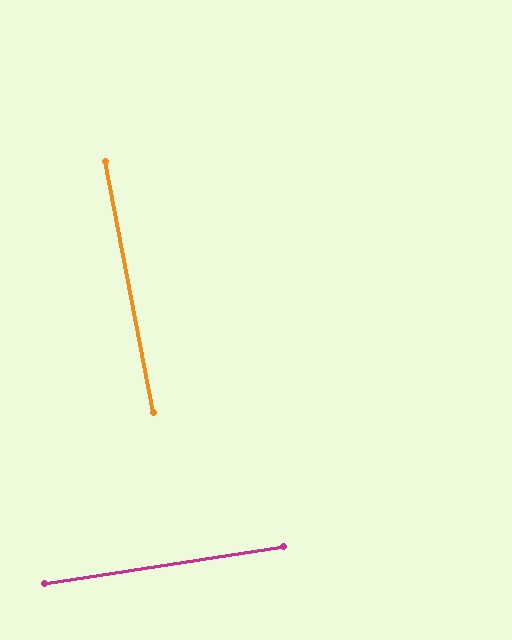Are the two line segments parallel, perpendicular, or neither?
Perpendicular — they meet at approximately 88°.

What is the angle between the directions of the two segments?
Approximately 88 degrees.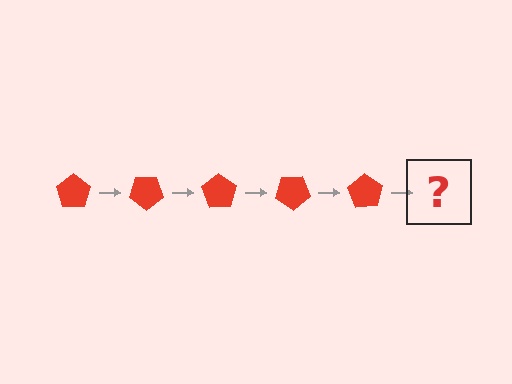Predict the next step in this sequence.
The next step is a red pentagon rotated 175 degrees.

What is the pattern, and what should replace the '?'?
The pattern is that the pentagon rotates 35 degrees each step. The '?' should be a red pentagon rotated 175 degrees.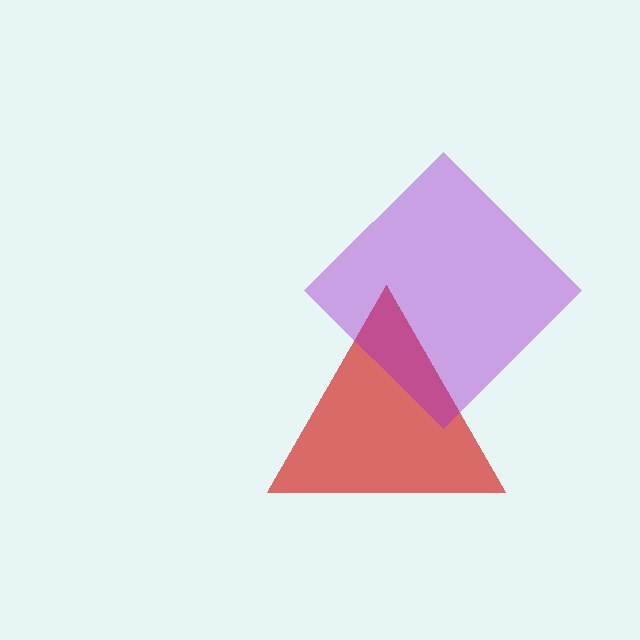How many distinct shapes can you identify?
There are 2 distinct shapes: a red triangle, a purple diamond.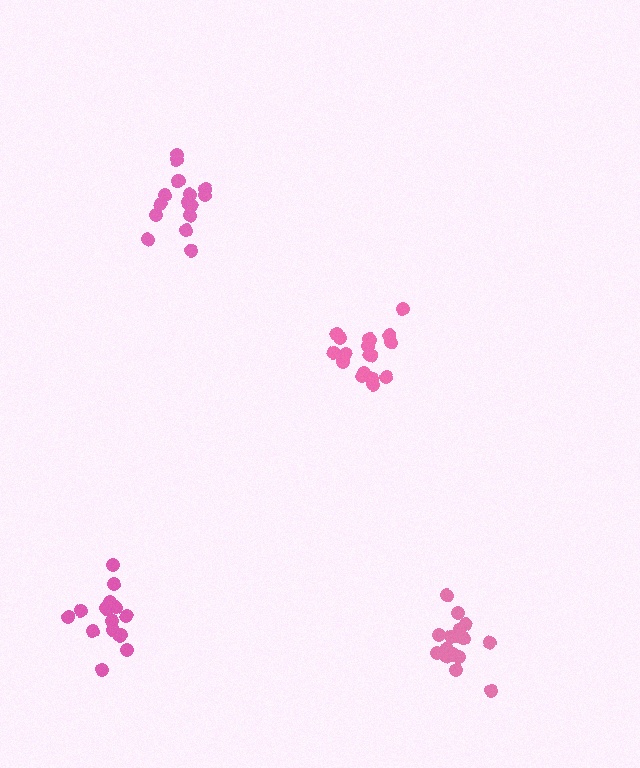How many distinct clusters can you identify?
There are 4 distinct clusters.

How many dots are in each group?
Group 1: 17 dots, Group 2: 16 dots, Group 3: 15 dots, Group 4: 16 dots (64 total).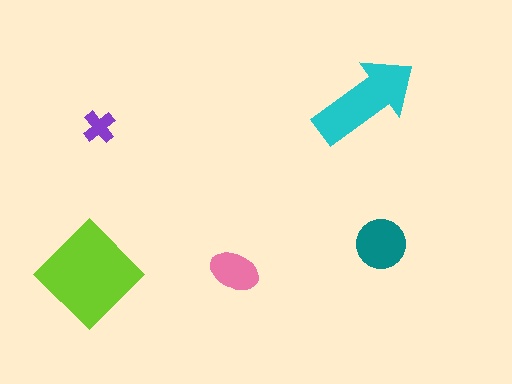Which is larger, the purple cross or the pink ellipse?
The pink ellipse.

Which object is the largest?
The lime diamond.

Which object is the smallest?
The purple cross.